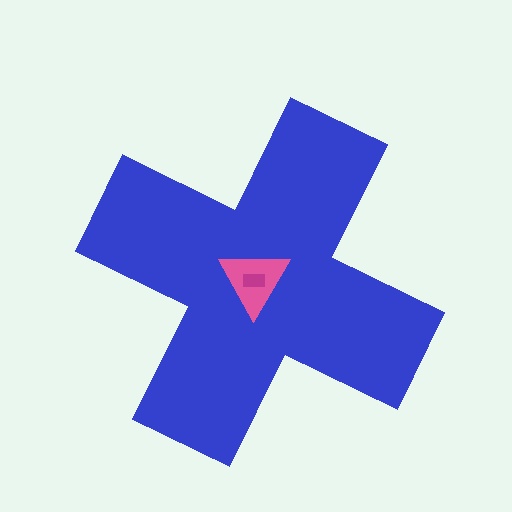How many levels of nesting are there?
3.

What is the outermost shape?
The blue cross.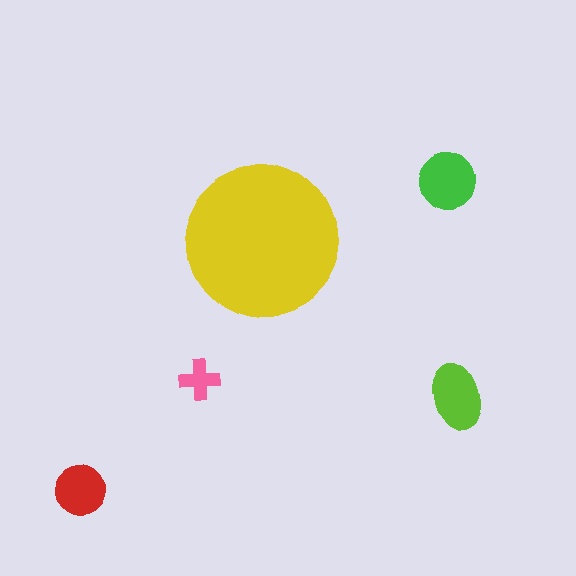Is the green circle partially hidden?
No, the green circle is fully visible.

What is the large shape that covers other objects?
A yellow circle.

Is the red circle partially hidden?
No, the red circle is fully visible.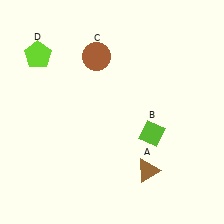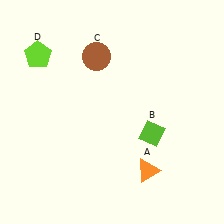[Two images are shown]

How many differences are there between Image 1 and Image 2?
There is 1 difference between the two images.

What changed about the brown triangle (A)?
In Image 1, A is brown. In Image 2, it changed to orange.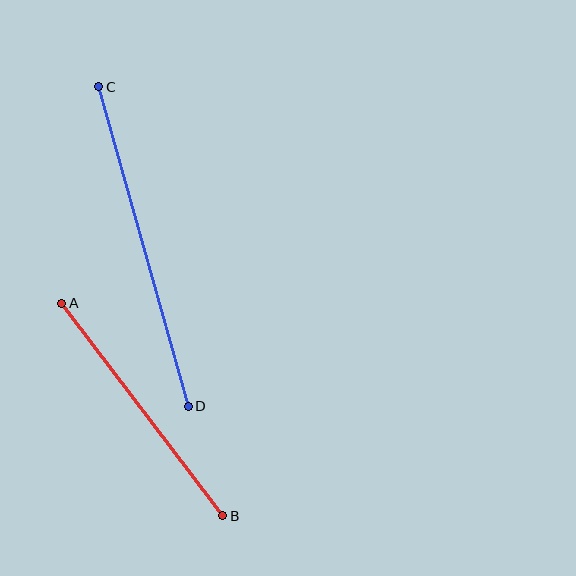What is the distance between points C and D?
The distance is approximately 332 pixels.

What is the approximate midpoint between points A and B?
The midpoint is at approximately (142, 410) pixels.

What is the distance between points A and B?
The distance is approximately 266 pixels.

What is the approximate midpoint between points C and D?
The midpoint is at approximately (144, 247) pixels.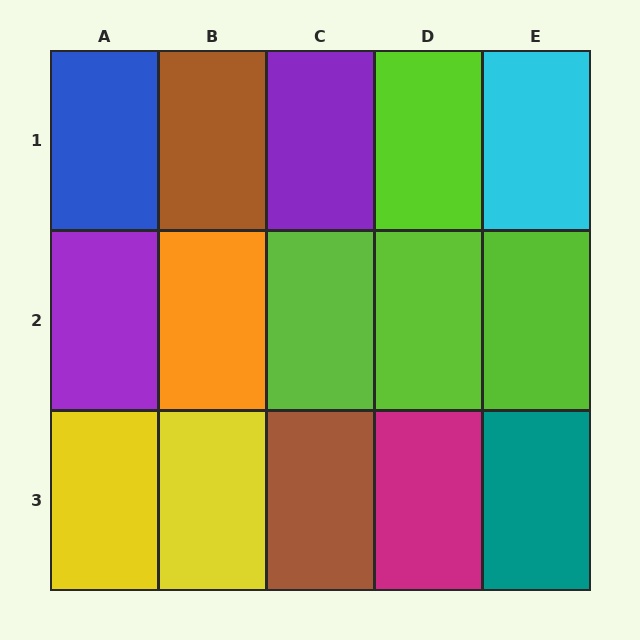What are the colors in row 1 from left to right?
Blue, brown, purple, lime, cyan.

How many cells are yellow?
2 cells are yellow.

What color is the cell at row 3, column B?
Yellow.